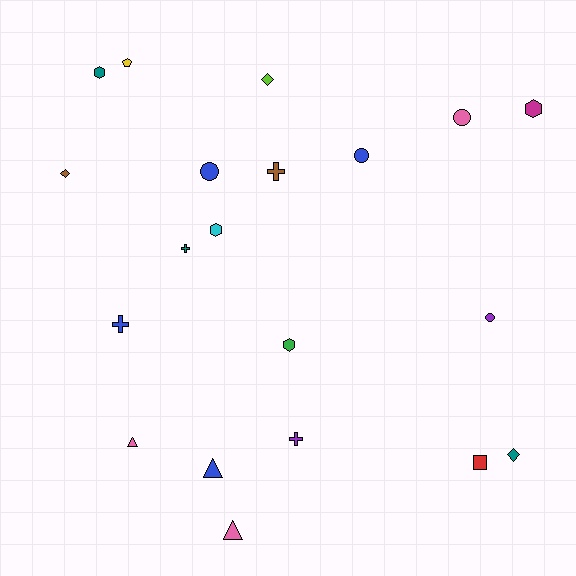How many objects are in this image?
There are 20 objects.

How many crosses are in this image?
There are 4 crosses.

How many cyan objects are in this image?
There is 1 cyan object.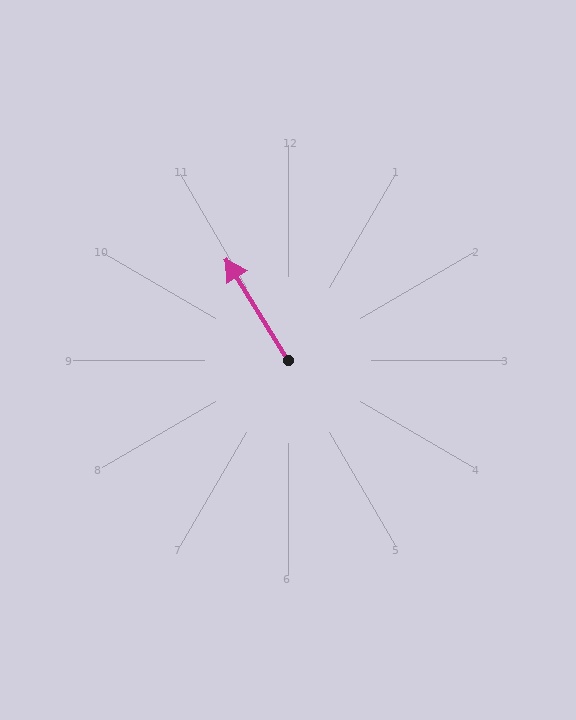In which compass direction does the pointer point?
Northwest.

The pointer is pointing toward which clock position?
Roughly 11 o'clock.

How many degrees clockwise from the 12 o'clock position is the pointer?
Approximately 328 degrees.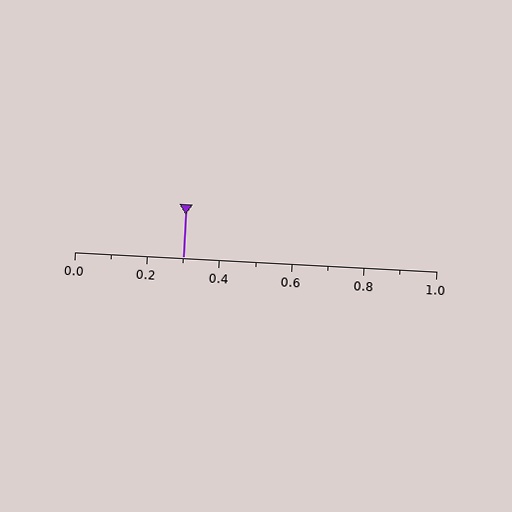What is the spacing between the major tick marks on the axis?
The major ticks are spaced 0.2 apart.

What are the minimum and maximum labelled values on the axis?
The axis runs from 0.0 to 1.0.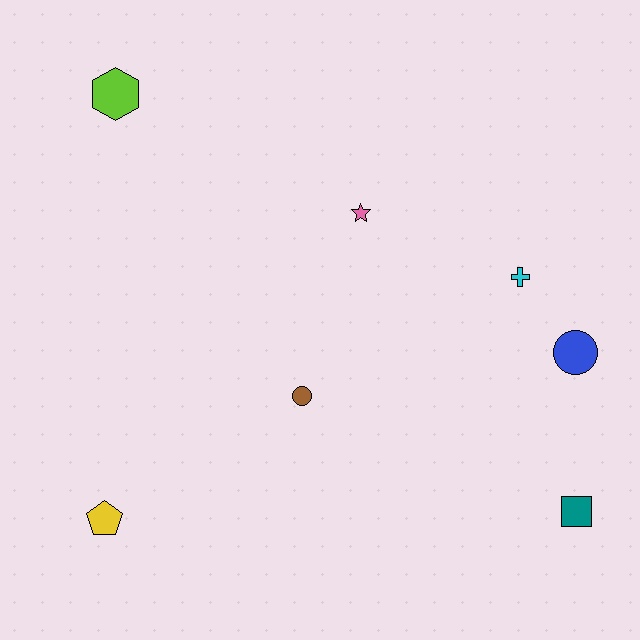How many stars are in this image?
There is 1 star.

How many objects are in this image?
There are 7 objects.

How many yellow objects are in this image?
There is 1 yellow object.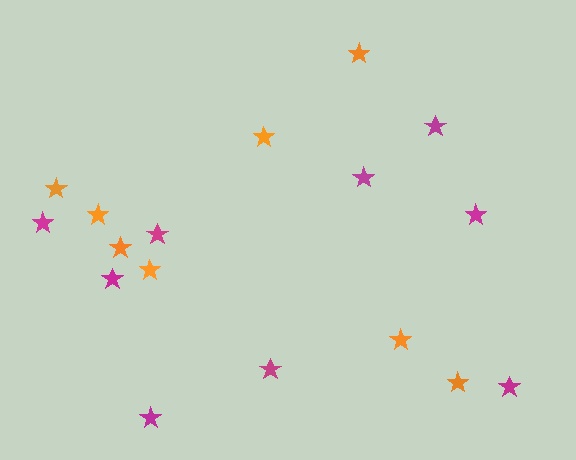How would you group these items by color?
There are 2 groups: one group of orange stars (8) and one group of magenta stars (9).